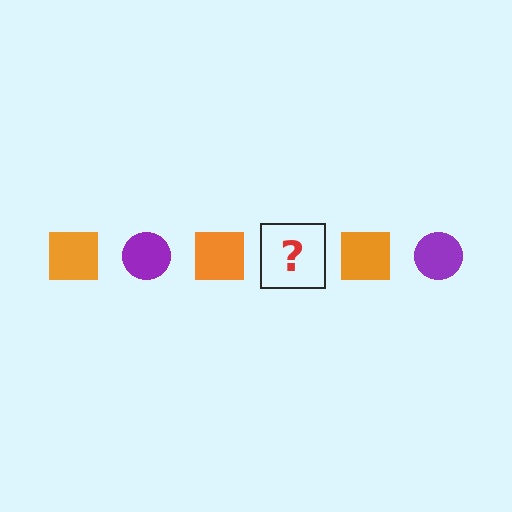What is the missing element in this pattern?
The missing element is a purple circle.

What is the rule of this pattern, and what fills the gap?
The rule is that the pattern alternates between orange square and purple circle. The gap should be filled with a purple circle.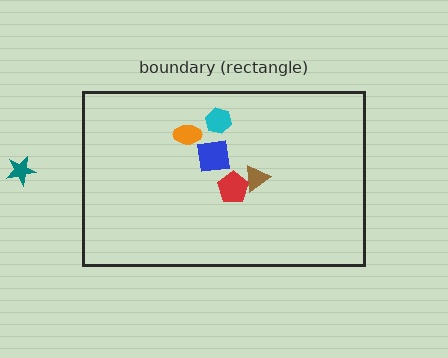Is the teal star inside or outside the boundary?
Outside.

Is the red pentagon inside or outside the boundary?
Inside.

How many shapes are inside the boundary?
5 inside, 1 outside.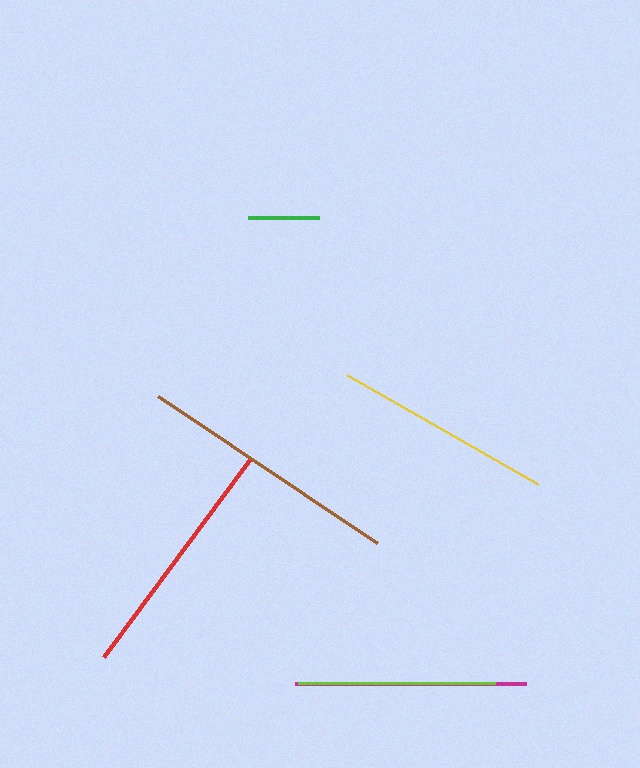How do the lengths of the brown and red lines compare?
The brown and red lines are approximately the same length.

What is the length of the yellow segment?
The yellow segment is approximately 220 pixels long.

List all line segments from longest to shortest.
From longest to shortest: brown, red, magenta, yellow, lime, green.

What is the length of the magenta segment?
The magenta segment is approximately 231 pixels long.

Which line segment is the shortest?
The green line is the shortest at approximately 71 pixels.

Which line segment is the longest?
The brown line is the longest at approximately 264 pixels.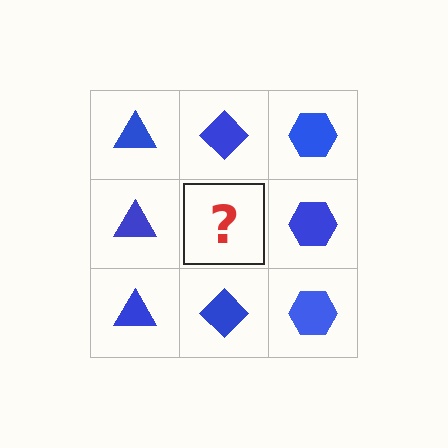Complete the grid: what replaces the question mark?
The question mark should be replaced with a blue diamond.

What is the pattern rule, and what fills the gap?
The rule is that each column has a consistent shape. The gap should be filled with a blue diamond.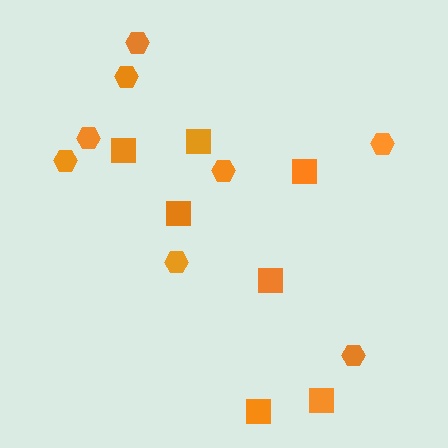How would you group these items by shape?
There are 2 groups: one group of squares (7) and one group of hexagons (8).